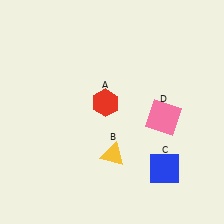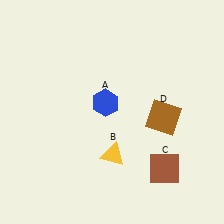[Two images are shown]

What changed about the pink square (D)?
In Image 1, D is pink. In Image 2, it changed to brown.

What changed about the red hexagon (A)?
In Image 1, A is red. In Image 2, it changed to blue.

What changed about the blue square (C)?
In Image 1, C is blue. In Image 2, it changed to brown.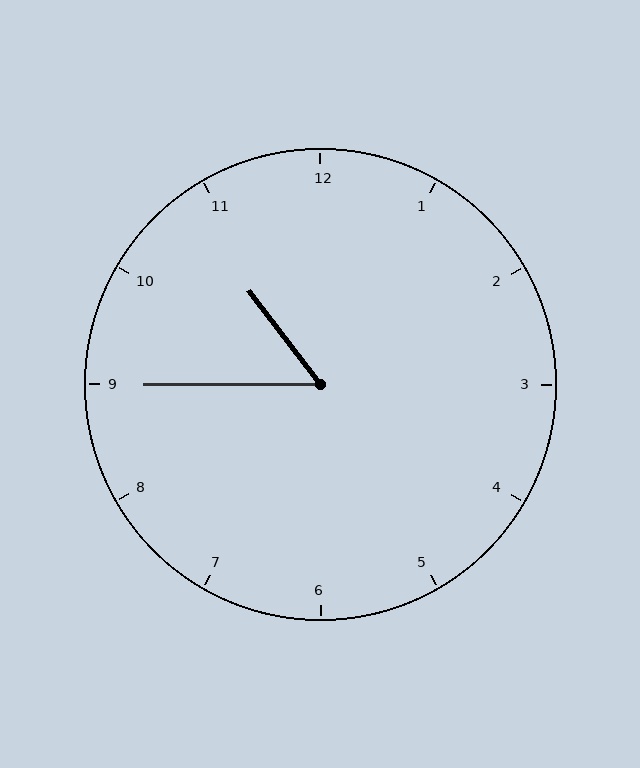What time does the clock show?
10:45.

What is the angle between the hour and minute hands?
Approximately 52 degrees.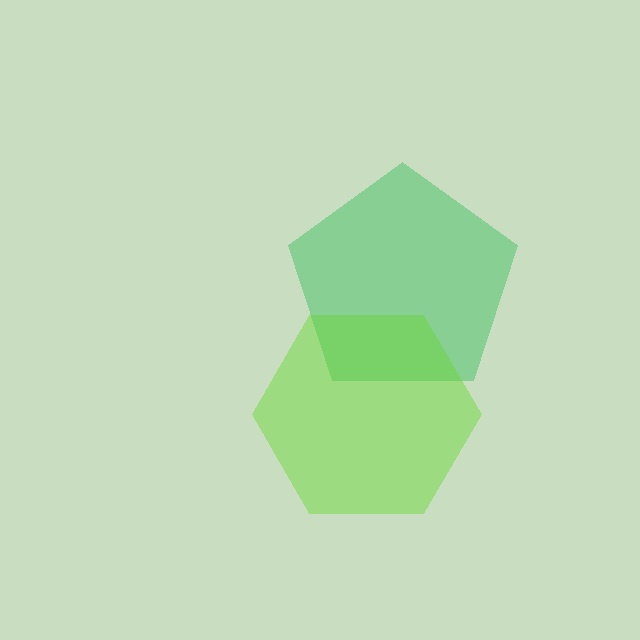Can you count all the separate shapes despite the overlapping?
Yes, there are 2 separate shapes.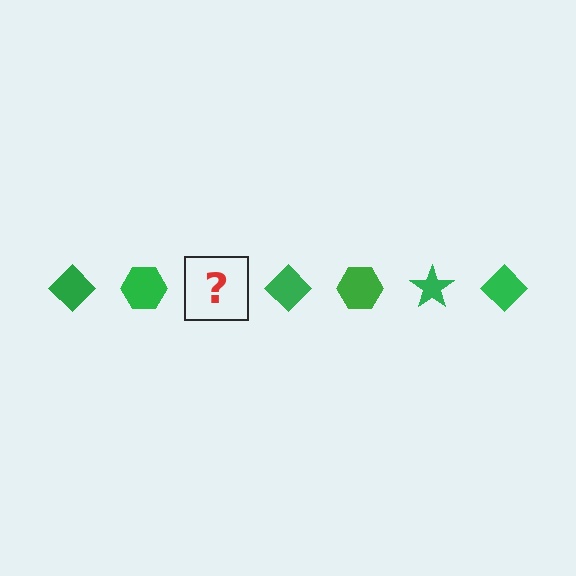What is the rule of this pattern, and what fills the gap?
The rule is that the pattern cycles through diamond, hexagon, star shapes in green. The gap should be filled with a green star.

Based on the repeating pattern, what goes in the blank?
The blank should be a green star.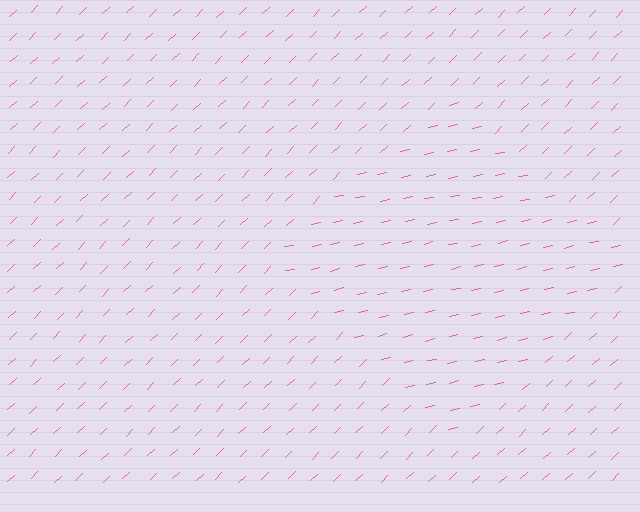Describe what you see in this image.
The image is filled with small pink line segments. A diamond region in the image has lines oriented differently from the surrounding lines, creating a visible texture boundary.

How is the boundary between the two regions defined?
The boundary is defined purely by a change in line orientation (approximately 31 degrees difference). All lines are the same color and thickness.